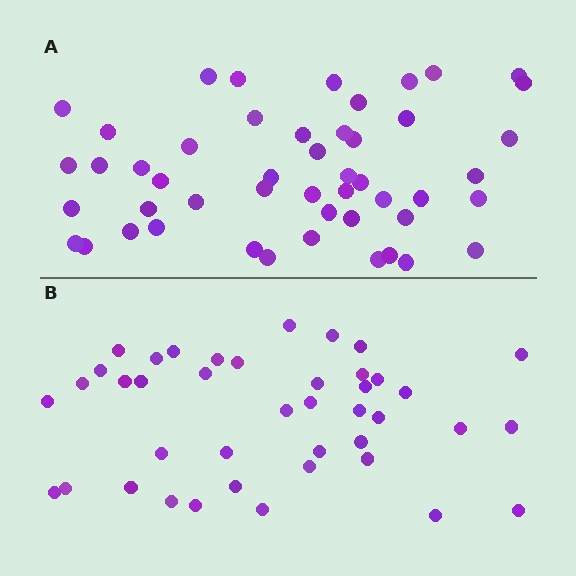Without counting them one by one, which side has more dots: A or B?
Region A (the top region) has more dots.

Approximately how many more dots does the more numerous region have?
Region A has roughly 8 or so more dots than region B.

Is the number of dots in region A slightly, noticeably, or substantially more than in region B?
Region A has only slightly more — the two regions are fairly close. The ratio is roughly 1.2 to 1.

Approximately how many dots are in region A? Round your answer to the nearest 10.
About 50 dots. (The exact count is 49, which rounds to 50.)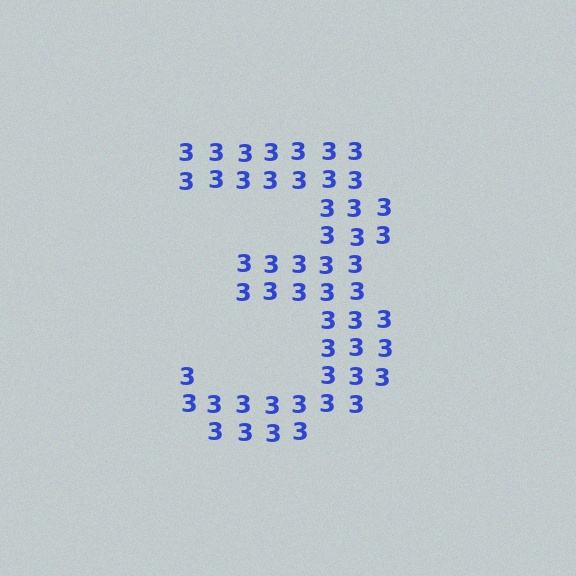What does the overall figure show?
The overall figure shows the digit 3.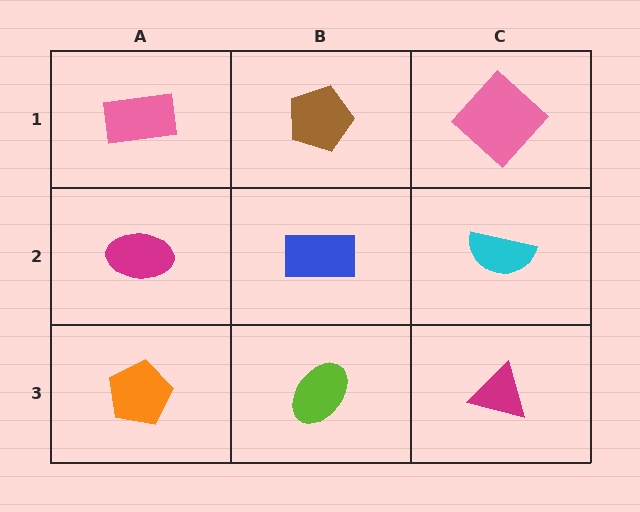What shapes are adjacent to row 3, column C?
A cyan semicircle (row 2, column C), a lime ellipse (row 3, column B).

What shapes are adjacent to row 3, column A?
A magenta ellipse (row 2, column A), a lime ellipse (row 3, column B).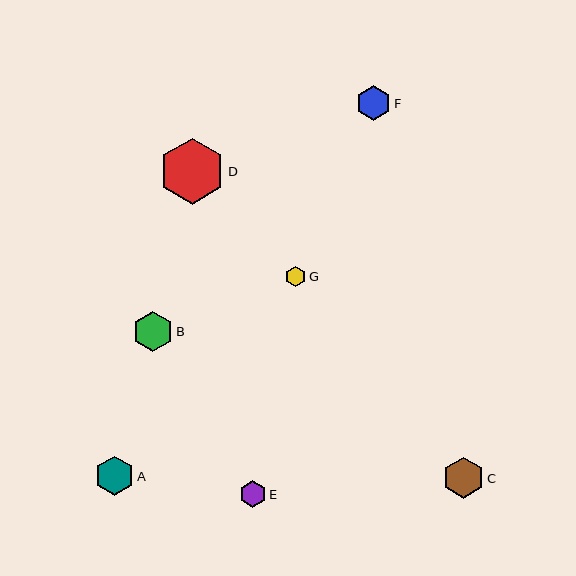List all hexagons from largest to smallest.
From largest to smallest: D, C, B, A, F, E, G.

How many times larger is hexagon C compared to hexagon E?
Hexagon C is approximately 1.5 times the size of hexagon E.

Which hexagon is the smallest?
Hexagon G is the smallest with a size of approximately 20 pixels.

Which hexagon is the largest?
Hexagon D is the largest with a size of approximately 66 pixels.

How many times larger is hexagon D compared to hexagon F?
Hexagon D is approximately 1.9 times the size of hexagon F.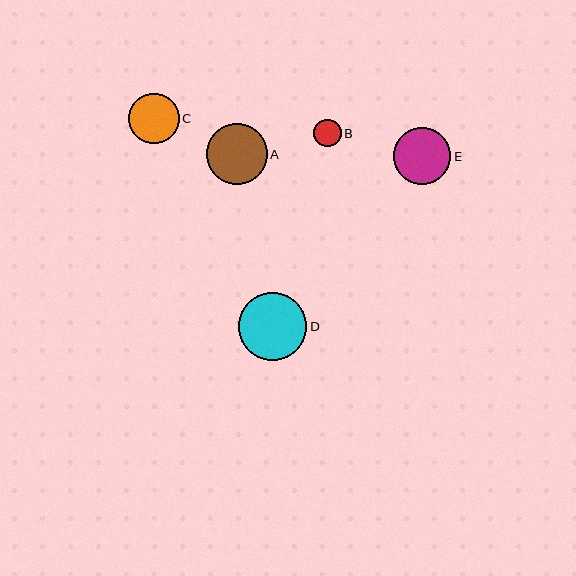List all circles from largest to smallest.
From largest to smallest: D, A, E, C, B.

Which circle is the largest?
Circle D is the largest with a size of approximately 68 pixels.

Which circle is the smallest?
Circle B is the smallest with a size of approximately 27 pixels.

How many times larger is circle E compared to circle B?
Circle E is approximately 2.1 times the size of circle B.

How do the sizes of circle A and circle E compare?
Circle A and circle E are approximately the same size.